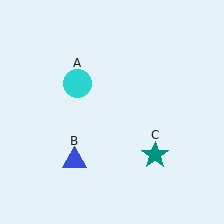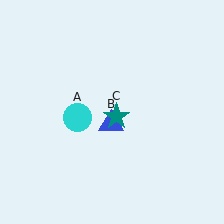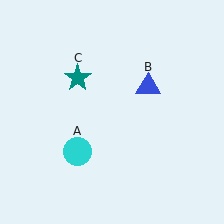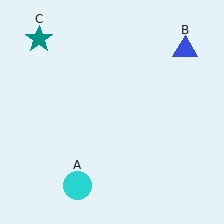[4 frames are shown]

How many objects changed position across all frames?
3 objects changed position: cyan circle (object A), blue triangle (object B), teal star (object C).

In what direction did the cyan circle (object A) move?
The cyan circle (object A) moved down.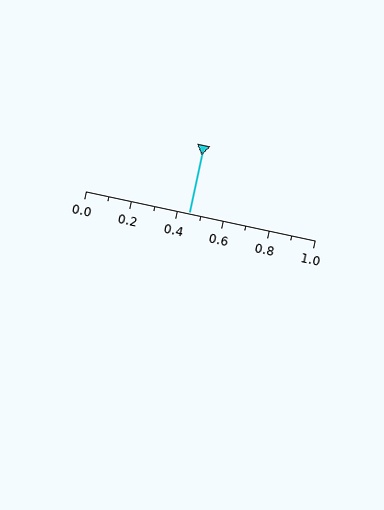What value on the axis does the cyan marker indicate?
The marker indicates approximately 0.45.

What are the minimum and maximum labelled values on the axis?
The axis runs from 0.0 to 1.0.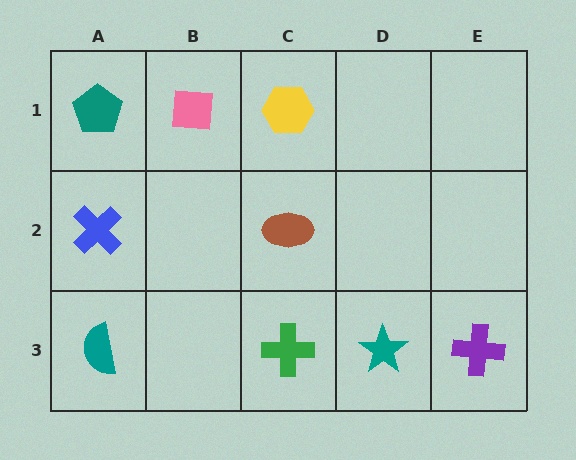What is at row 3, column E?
A purple cross.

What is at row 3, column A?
A teal semicircle.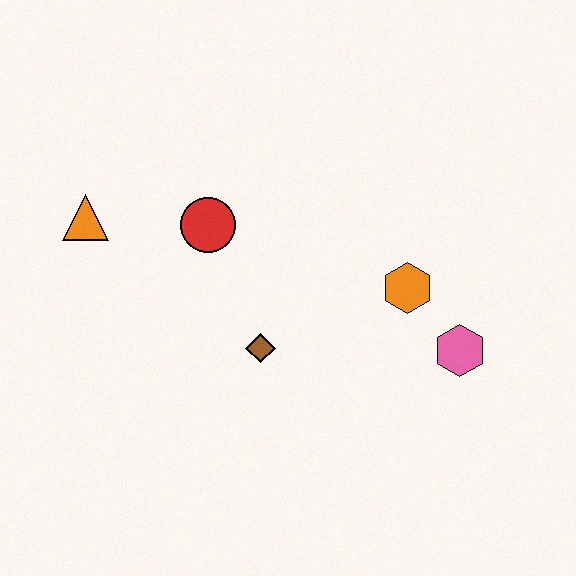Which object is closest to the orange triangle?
The red circle is closest to the orange triangle.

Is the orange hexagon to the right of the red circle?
Yes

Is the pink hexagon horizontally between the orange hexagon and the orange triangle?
No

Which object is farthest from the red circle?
The pink hexagon is farthest from the red circle.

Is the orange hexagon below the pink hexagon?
No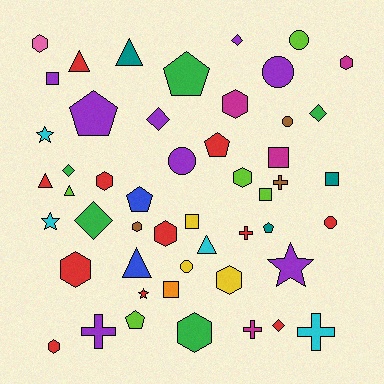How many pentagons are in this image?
There are 6 pentagons.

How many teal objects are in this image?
There are 3 teal objects.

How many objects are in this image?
There are 50 objects.